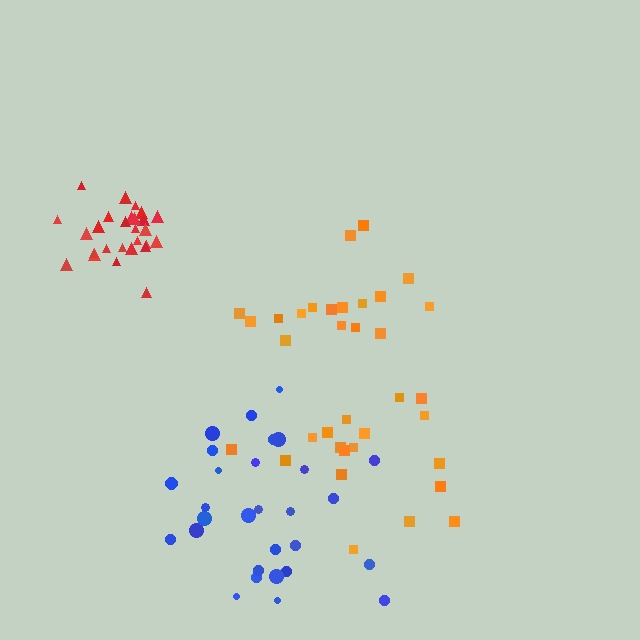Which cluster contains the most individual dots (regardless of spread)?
Orange (35).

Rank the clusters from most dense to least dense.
red, orange, blue.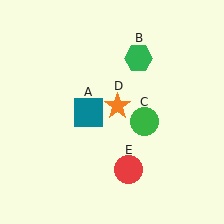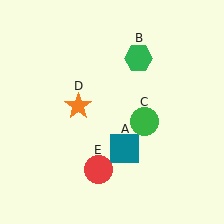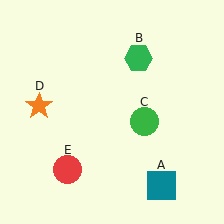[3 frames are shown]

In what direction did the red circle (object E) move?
The red circle (object E) moved left.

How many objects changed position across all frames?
3 objects changed position: teal square (object A), orange star (object D), red circle (object E).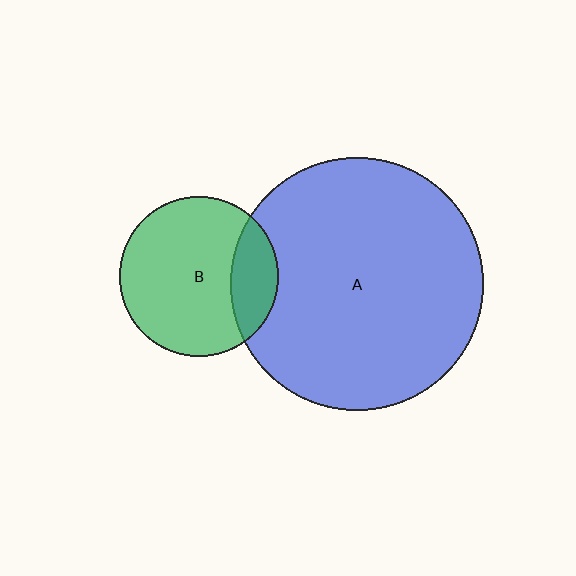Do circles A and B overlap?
Yes.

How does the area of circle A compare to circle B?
Approximately 2.5 times.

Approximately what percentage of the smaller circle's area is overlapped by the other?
Approximately 20%.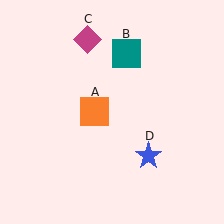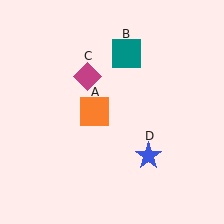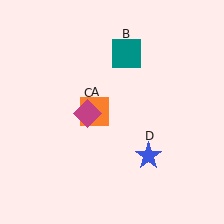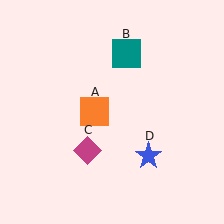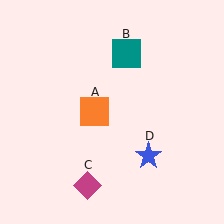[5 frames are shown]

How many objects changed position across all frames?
1 object changed position: magenta diamond (object C).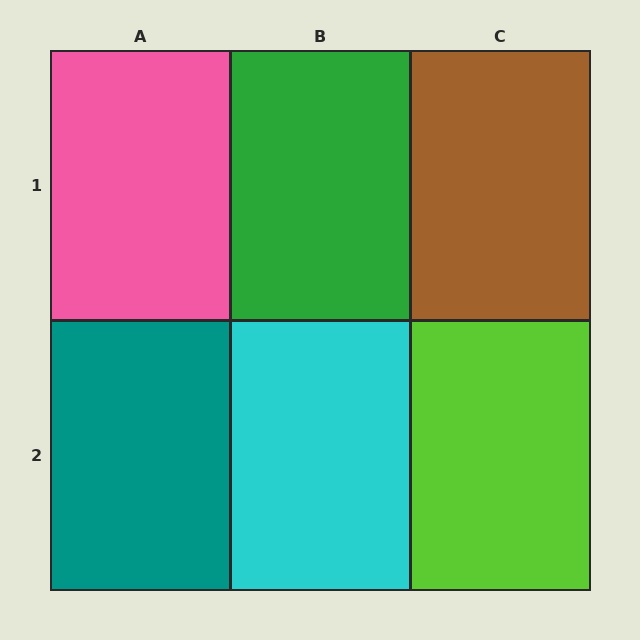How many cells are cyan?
1 cell is cyan.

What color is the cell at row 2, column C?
Lime.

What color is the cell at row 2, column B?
Cyan.